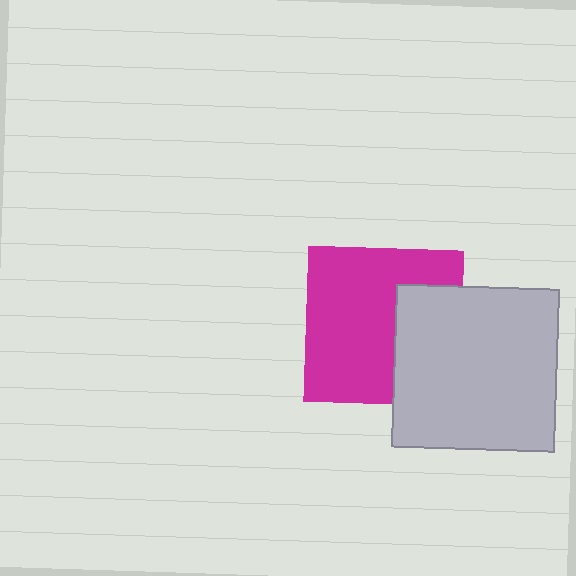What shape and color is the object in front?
The object in front is a light gray square.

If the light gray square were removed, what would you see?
You would see the complete magenta square.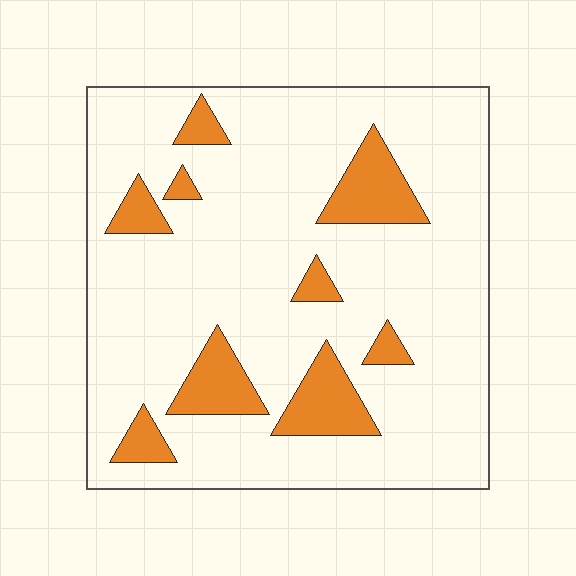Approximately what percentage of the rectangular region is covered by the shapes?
Approximately 15%.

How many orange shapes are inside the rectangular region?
9.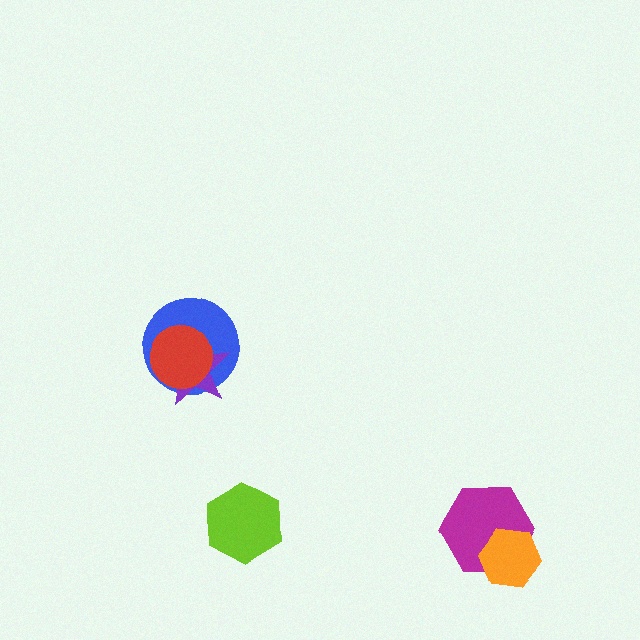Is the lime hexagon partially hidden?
No, no other shape covers it.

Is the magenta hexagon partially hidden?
Yes, it is partially covered by another shape.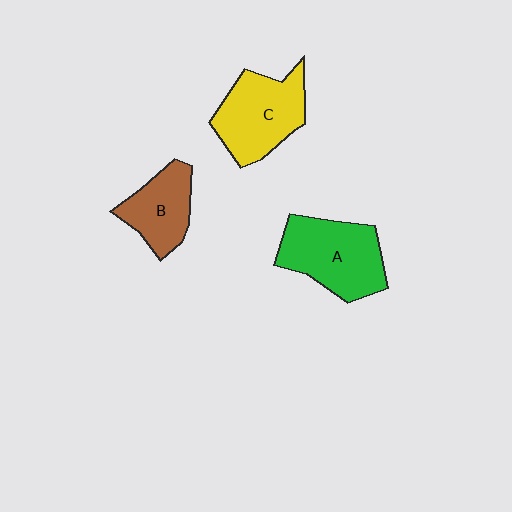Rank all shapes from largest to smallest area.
From largest to smallest: A (green), C (yellow), B (brown).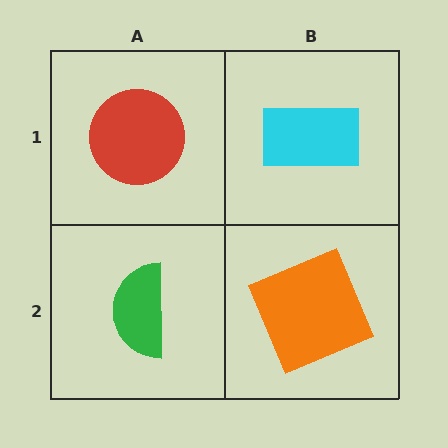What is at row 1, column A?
A red circle.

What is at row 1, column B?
A cyan rectangle.